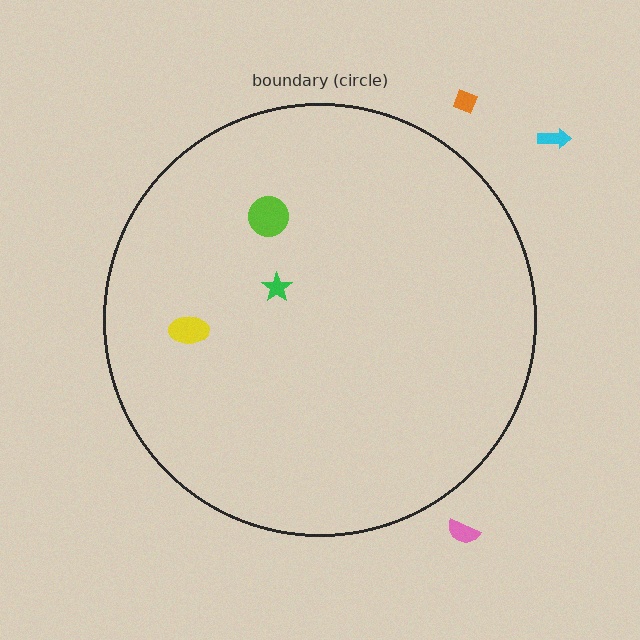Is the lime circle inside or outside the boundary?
Inside.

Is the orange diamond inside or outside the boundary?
Outside.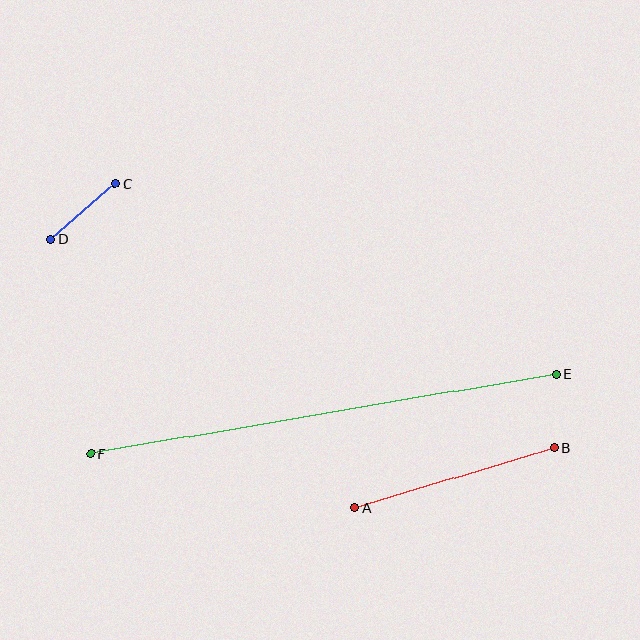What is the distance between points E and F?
The distance is approximately 472 pixels.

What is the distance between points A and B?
The distance is approximately 208 pixels.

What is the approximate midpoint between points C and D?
The midpoint is at approximately (83, 212) pixels.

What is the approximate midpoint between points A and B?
The midpoint is at approximately (454, 478) pixels.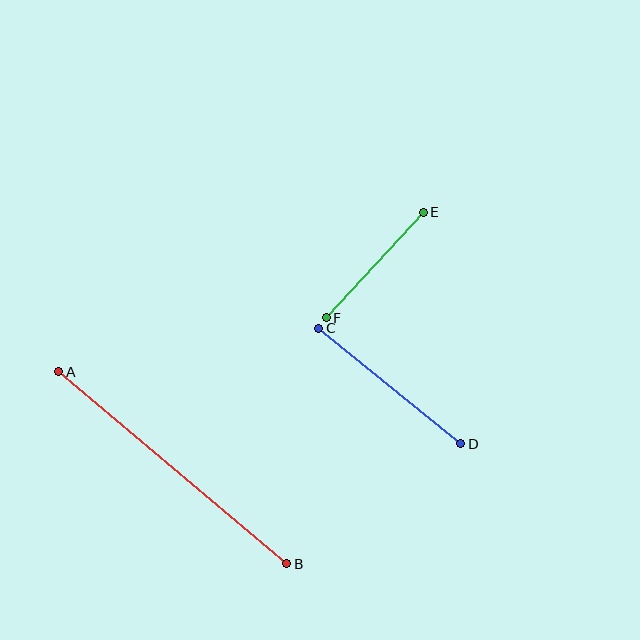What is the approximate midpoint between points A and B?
The midpoint is at approximately (173, 468) pixels.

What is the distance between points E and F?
The distance is approximately 143 pixels.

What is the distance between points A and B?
The distance is approximately 298 pixels.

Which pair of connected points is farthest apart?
Points A and B are farthest apart.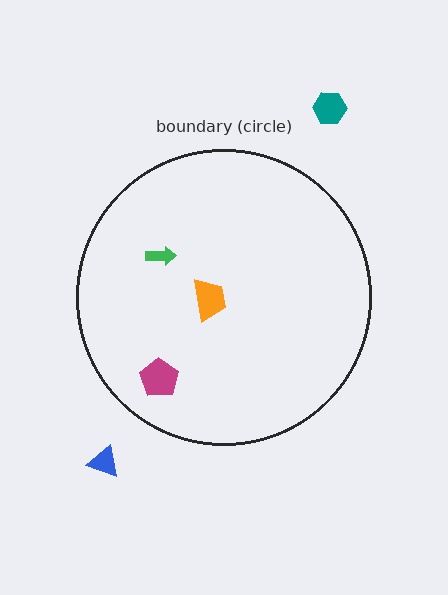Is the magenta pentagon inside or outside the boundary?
Inside.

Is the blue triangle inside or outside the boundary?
Outside.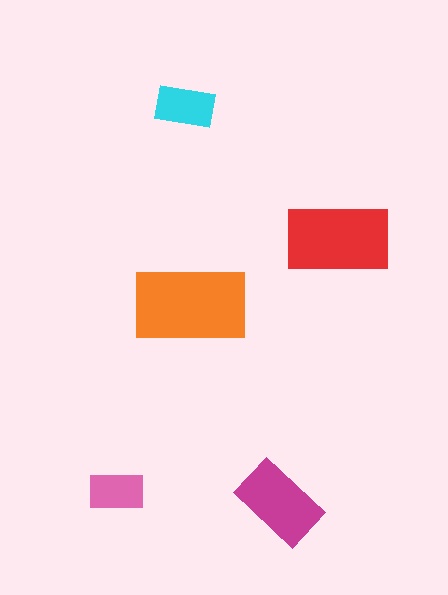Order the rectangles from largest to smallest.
the orange one, the red one, the magenta one, the cyan one, the pink one.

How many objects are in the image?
There are 5 objects in the image.